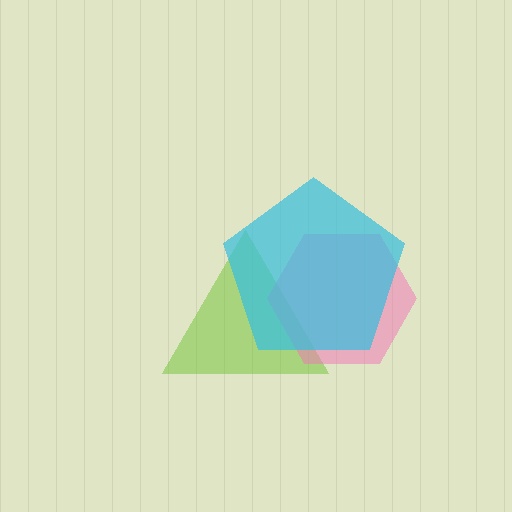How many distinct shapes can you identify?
There are 3 distinct shapes: a lime triangle, a pink hexagon, a cyan pentagon.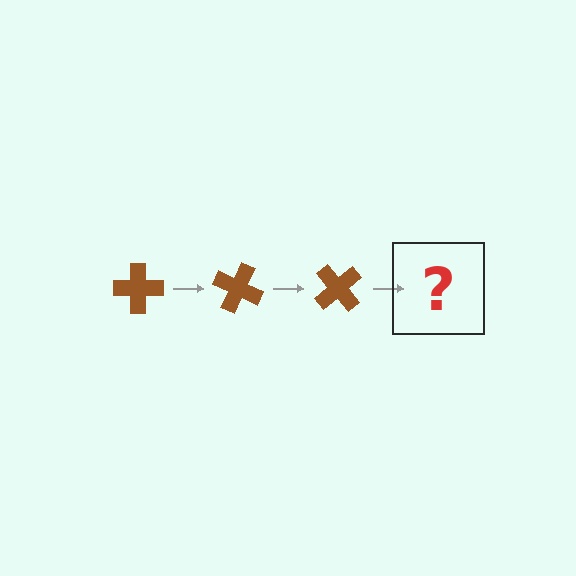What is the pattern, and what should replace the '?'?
The pattern is that the cross rotates 25 degrees each step. The '?' should be a brown cross rotated 75 degrees.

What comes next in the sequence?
The next element should be a brown cross rotated 75 degrees.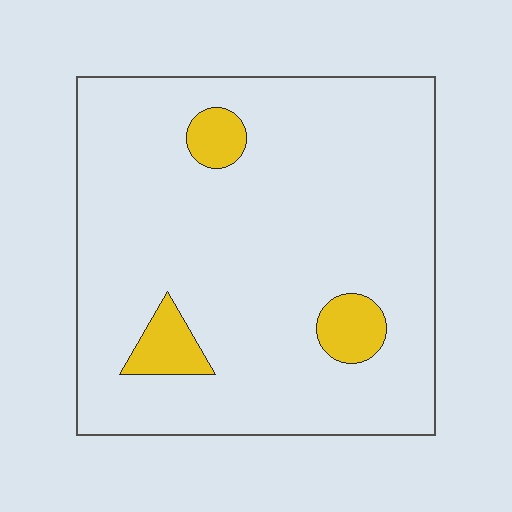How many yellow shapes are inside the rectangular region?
3.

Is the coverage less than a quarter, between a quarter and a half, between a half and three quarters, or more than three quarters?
Less than a quarter.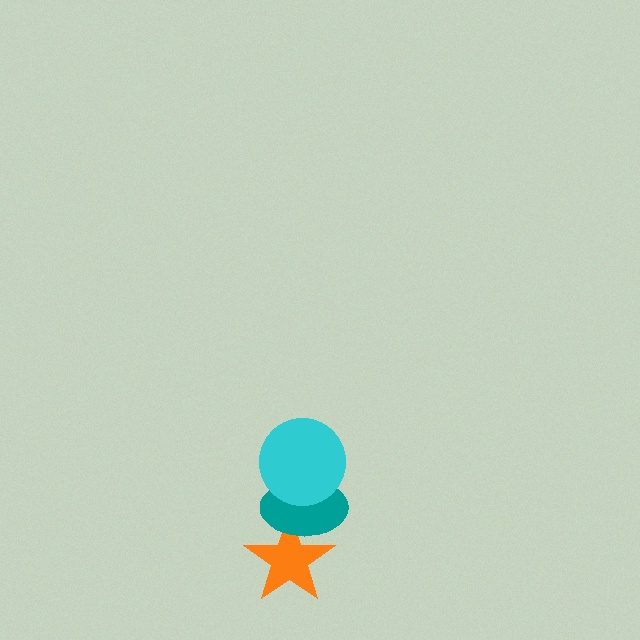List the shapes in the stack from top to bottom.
From top to bottom: the cyan circle, the teal ellipse, the orange star.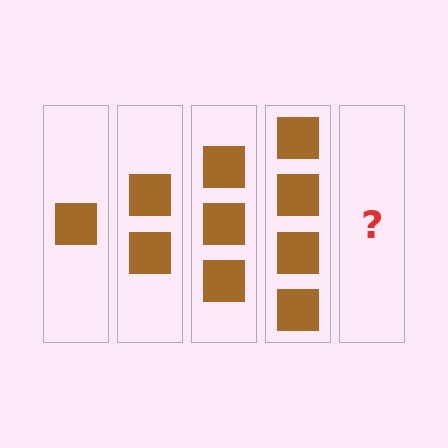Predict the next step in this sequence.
The next step is 5 squares.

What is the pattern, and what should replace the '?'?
The pattern is that each step adds one more square. The '?' should be 5 squares.